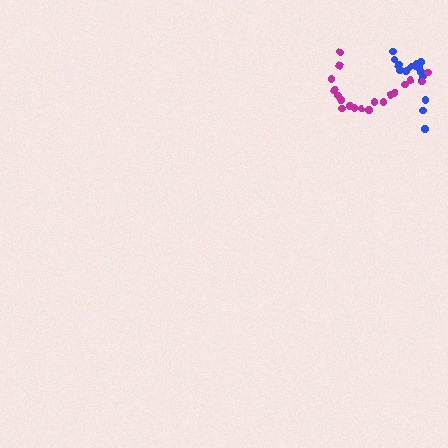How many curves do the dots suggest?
There are 2 distinct paths.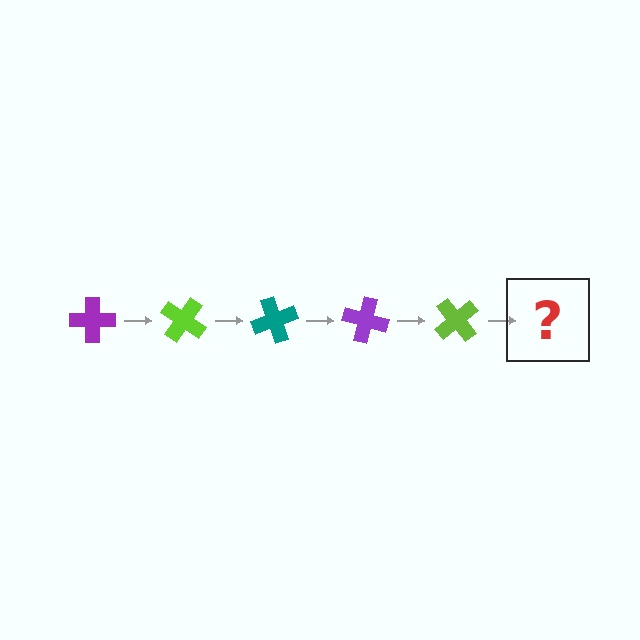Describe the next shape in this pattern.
It should be a teal cross, rotated 175 degrees from the start.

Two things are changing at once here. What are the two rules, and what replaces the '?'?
The two rules are that it rotates 35 degrees each step and the color cycles through purple, lime, and teal. The '?' should be a teal cross, rotated 175 degrees from the start.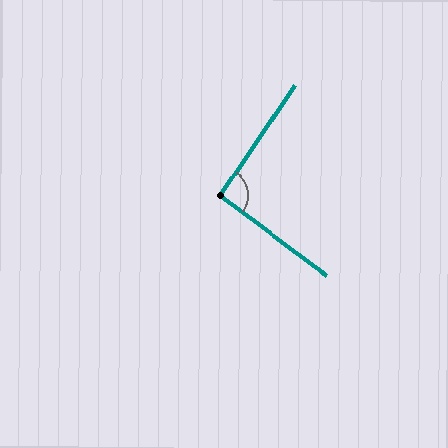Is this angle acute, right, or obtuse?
It is approximately a right angle.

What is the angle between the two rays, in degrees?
Approximately 93 degrees.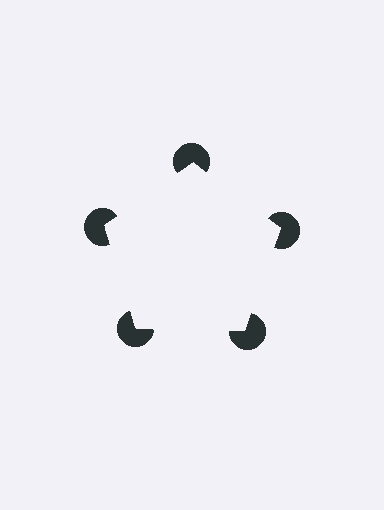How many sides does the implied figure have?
5 sides.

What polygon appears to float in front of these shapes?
An illusory pentagon — its edges are inferred from the aligned wedge cuts in the pac-man discs, not physically drawn.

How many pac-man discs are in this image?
There are 5 — one at each vertex of the illusory pentagon.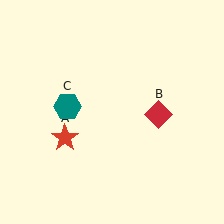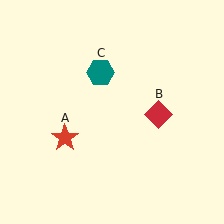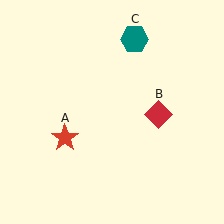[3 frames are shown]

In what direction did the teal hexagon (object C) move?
The teal hexagon (object C) moved up and to the right.